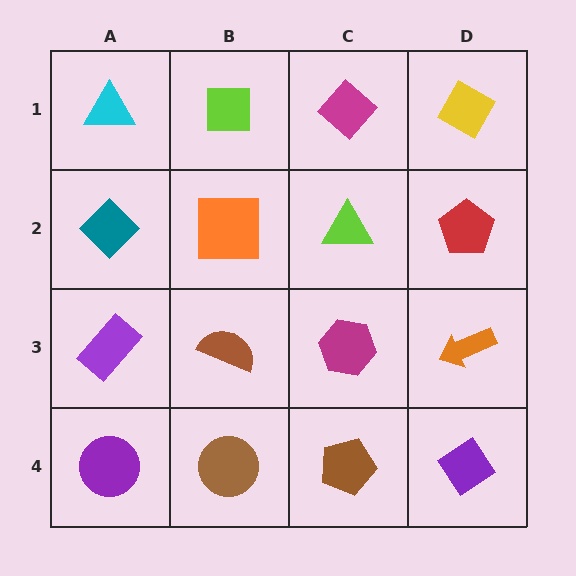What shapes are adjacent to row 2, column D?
A yellow diamond (row 1, column D), an orange arrow (row 3, column D), a lime triangle (row 2, column C).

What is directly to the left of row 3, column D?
A magenta hexagon.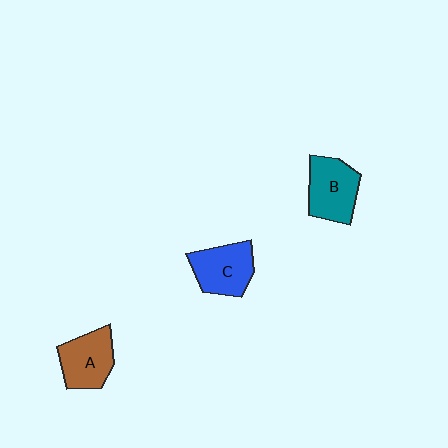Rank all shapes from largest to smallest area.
From largest to smallest: B (teal), C (blue), A (brown).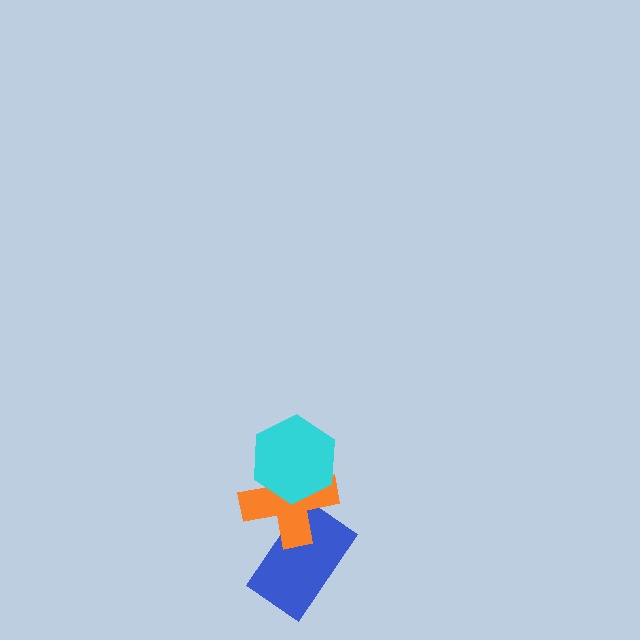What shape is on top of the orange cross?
The cyan hexagon is on top of the orange cross.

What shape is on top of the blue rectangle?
The orange cross is on top of the blue rectangle.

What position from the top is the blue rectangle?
The blue rectangle is 3rd from the top.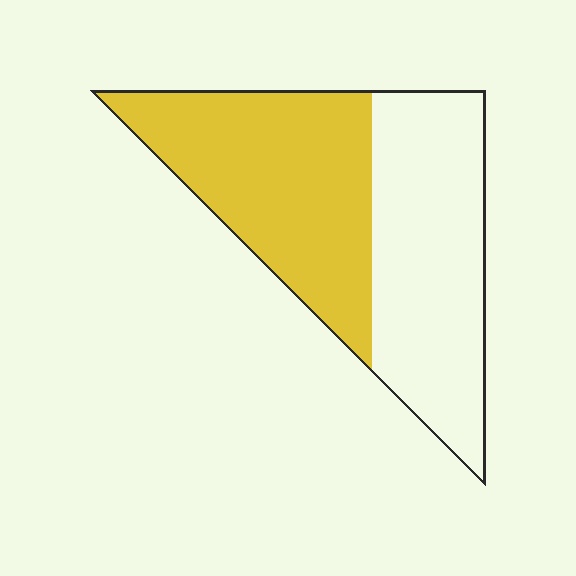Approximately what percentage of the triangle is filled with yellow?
Approximately 50%.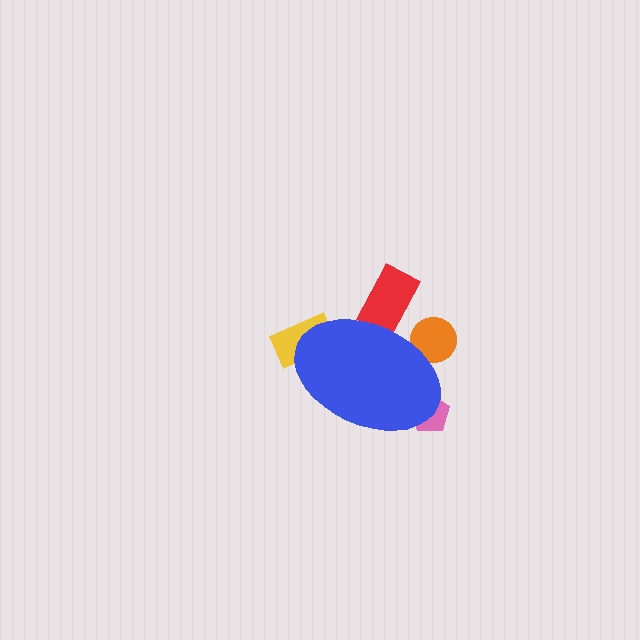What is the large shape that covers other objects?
A blue ellipse.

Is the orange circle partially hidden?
Yes, the orange circle is partially hidden behind the blue ellipse.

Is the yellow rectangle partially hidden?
Yes, the yellow rectangle is partially hidden behind the blue ellipse.